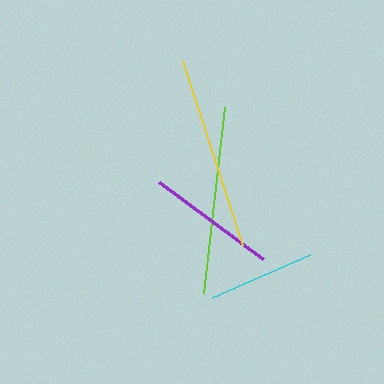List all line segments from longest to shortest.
From longest to shortest: yellow, lime, purple, cyan.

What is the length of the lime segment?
The lime segment is approximately 187 pixels long.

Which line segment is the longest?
The yellow line is the longest at approximately 193 pixels.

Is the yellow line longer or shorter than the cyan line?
The yellow line is longer than the cyan line.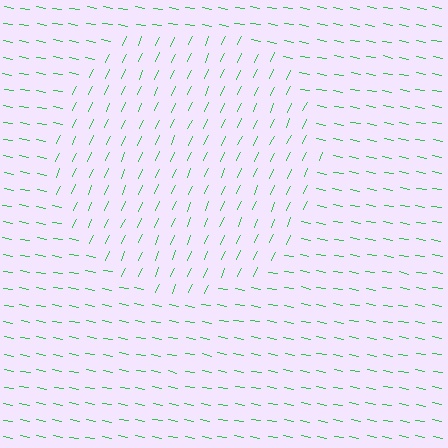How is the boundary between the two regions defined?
The boundary is defined purely by a change in line orientation (approximately 76 degrees difference). All lines are the same color and thickness.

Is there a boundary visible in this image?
Yes, there is a texture boundary formed by a change in line orientation.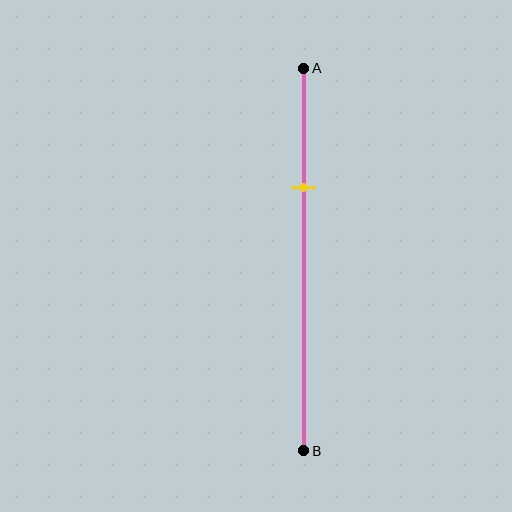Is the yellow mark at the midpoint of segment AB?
No, the mark is at about 30% from A, not at the 50% midpoint.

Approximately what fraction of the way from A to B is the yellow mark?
The yellow mark is approximately 30% of the way from A to B.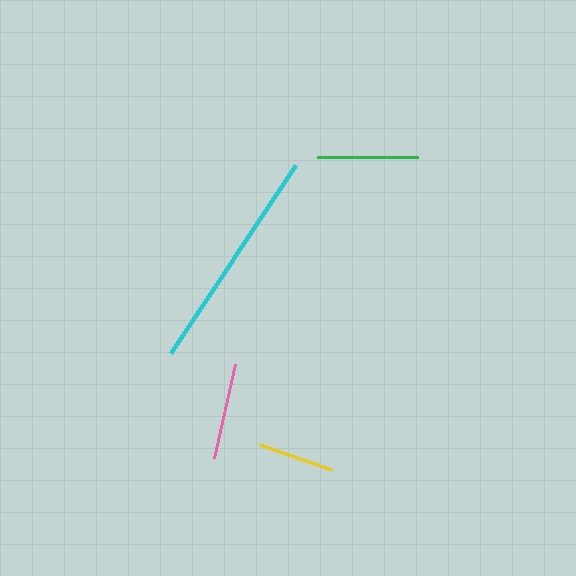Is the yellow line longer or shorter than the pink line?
The pink line is longer than the yellow line.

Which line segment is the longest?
The cyan line is the longest at approximately 226 pixels.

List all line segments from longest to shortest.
From longest to shortest: cyan, green, pink, yellow.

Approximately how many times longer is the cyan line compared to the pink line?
The cyan line is approximately 2.3 times the length of the pink line.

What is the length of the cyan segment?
The cyan segment is approximately 226 pixels long.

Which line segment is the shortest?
The yellow line is the shortest at approximately 76 pixels.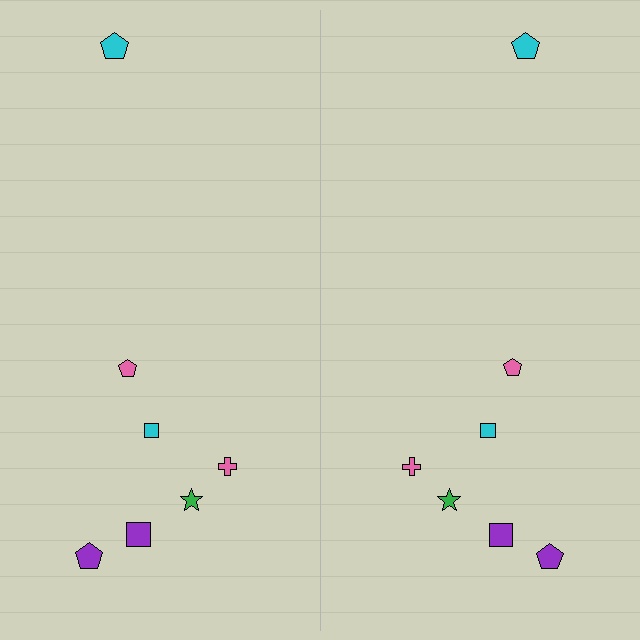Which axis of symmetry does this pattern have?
The pattern has a vertical axis of symmetry running through the center of the image.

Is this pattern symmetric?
Yes, this pattern has bilateral (reflection) symmetry.